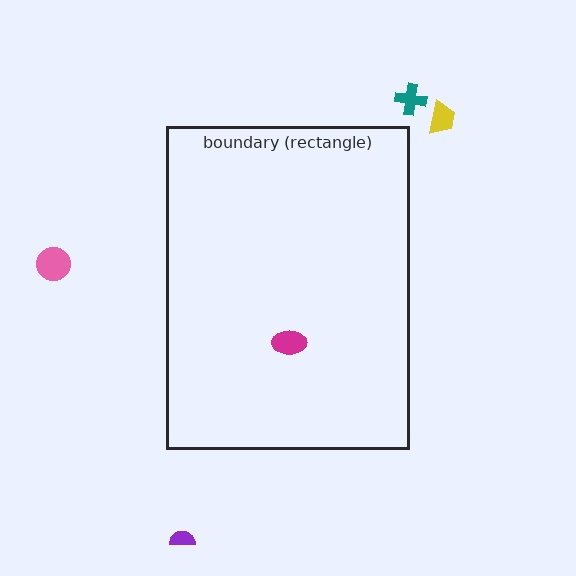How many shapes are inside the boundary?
1 inside, 4 outside.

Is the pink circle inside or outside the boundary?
Outside.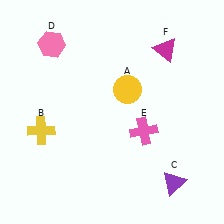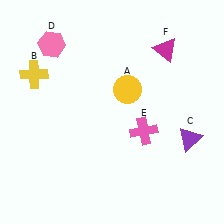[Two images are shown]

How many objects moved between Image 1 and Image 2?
2 objects moved between the two images.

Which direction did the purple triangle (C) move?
The purple triangle (C) moved up.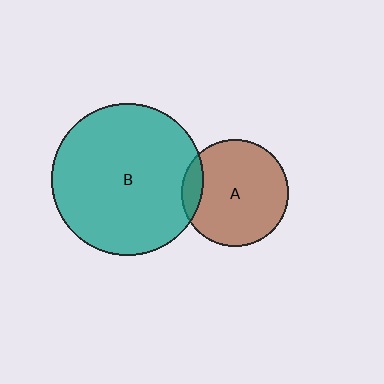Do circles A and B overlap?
Yes.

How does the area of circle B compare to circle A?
Approximately 2.0 times.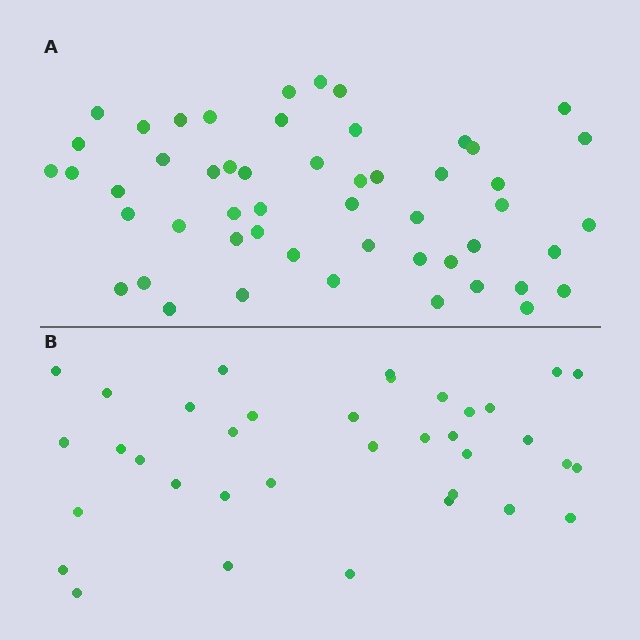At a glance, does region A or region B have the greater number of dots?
Region A (the top region) has more dots.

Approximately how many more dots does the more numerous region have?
Region A has approximately 15 more dots than region B.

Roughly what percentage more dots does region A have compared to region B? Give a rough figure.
About 45% more.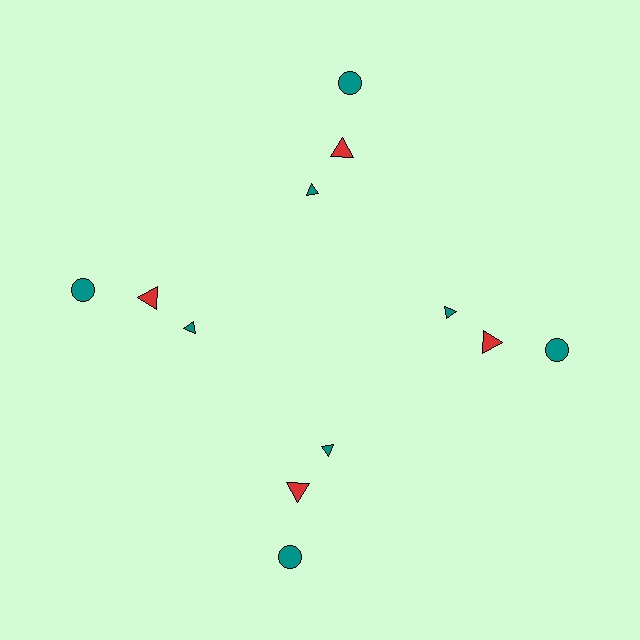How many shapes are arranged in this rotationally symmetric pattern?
There are 12 shapes, arranged in 4 groups of 3.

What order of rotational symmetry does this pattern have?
This pattern has 4-fold rotational symmetry.